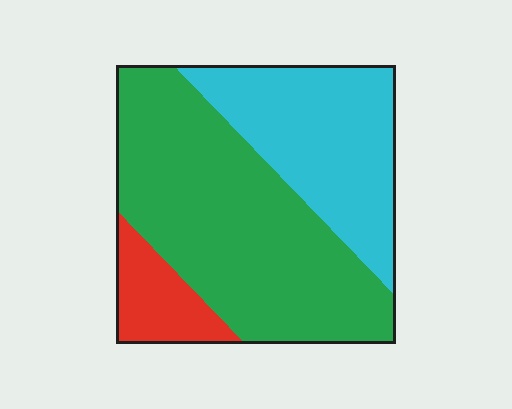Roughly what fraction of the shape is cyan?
Cyan covers around 35% of the shape.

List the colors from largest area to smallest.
From largest to smallest: green, cyan, red.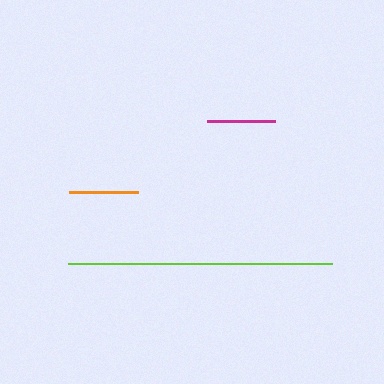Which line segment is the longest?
The lime line is the longest at approximately 263 pixels.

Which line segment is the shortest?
The magenta line is the shortest at approximately 67 pixels.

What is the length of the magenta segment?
The magenta segment is approximately 67 pixels long.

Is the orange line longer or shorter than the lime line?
The lime line is longer than the orange line.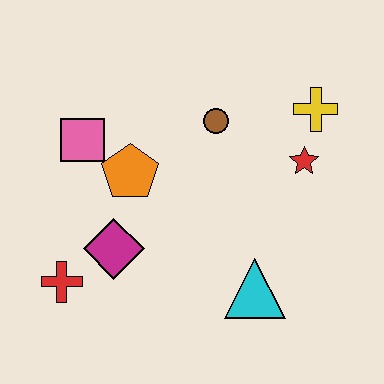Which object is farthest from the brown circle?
The red cross is farthest from the brown circle.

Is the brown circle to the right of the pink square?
Yes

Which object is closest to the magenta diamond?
The red cross is closest to the magenta diamond.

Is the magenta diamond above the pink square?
No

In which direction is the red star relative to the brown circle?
The red star is to the right of the brown circle.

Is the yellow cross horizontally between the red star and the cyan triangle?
No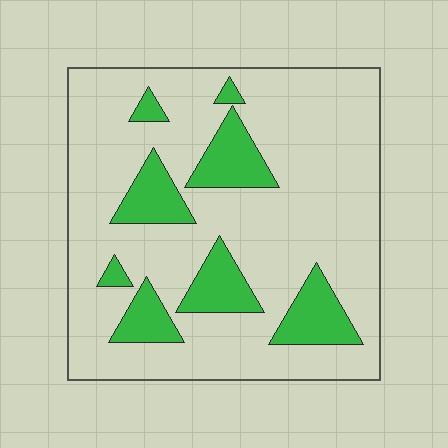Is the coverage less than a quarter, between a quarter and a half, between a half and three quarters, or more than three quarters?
Less than a quarter.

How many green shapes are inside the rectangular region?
8.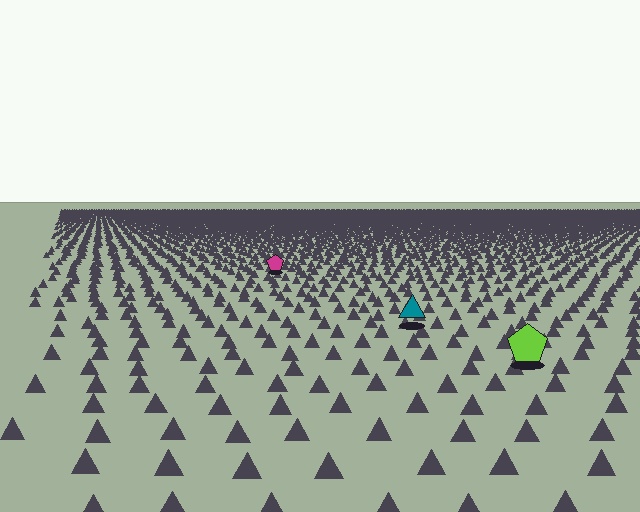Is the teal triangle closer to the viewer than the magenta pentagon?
Yes. The teal triangle is closer — you can tell from the texture gradient: the ground texture is coarser near it.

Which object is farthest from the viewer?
The magenta pentagon is farthest from the viewer. It appears smaller and the ground texture around it is denser.